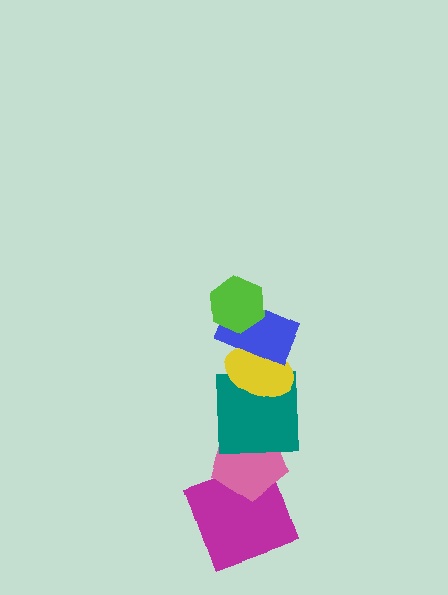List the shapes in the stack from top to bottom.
From top to bottom: the lime hexagon, the blue rectangle, the yellow ellipse, the teal square, the pink pentagon, the magenta square.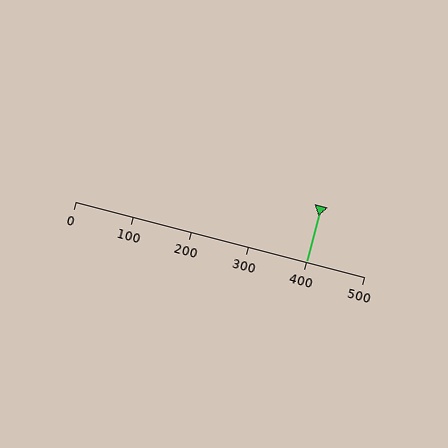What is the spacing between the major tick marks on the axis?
The major ticks are spaced 100 apart.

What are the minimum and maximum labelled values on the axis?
The axis runs from 0 to 500.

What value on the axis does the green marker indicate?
The marker indicates approximately 400.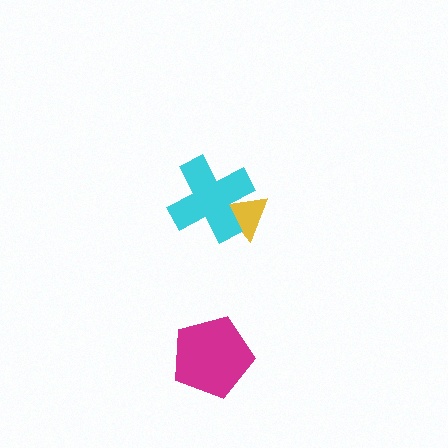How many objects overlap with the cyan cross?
1 object overlaps with the cyan cross.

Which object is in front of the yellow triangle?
The cyan cross is in front of the yellow triangle.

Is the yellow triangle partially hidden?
Yes, it is partially covered by another shape.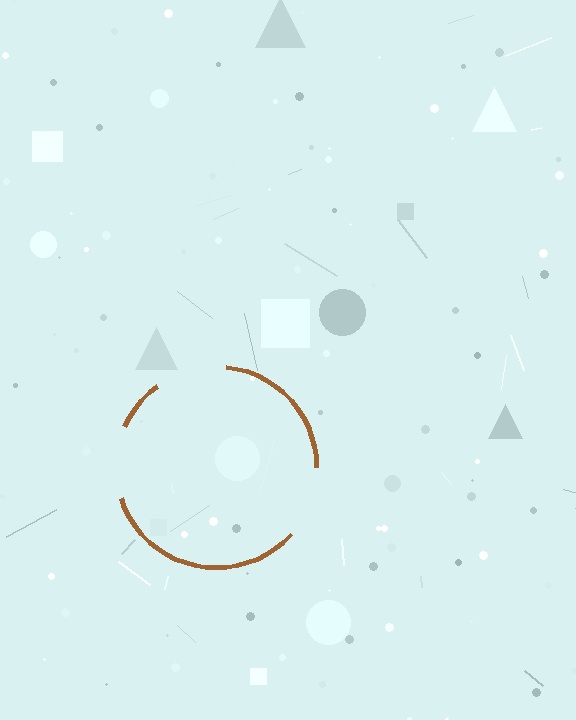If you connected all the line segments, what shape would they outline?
They would outline a circle.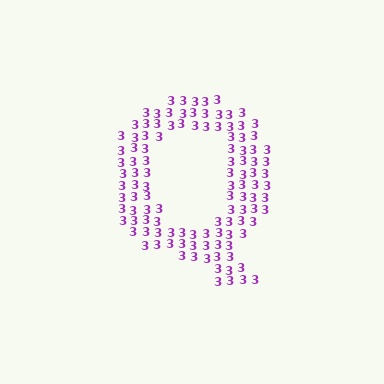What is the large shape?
The large shape is the letter Q.